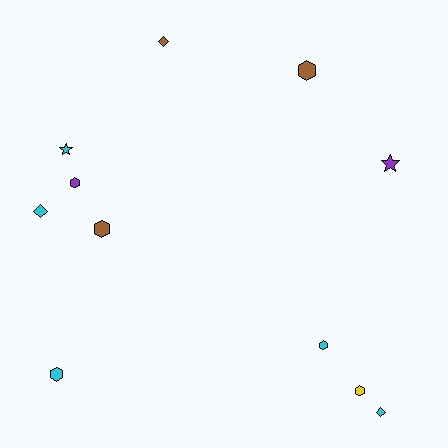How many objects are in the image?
There are 11 objects.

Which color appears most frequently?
Cyan, with 5 objects.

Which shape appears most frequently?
Hexagon, with 6 objects.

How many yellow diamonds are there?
There are no yellow diamonds.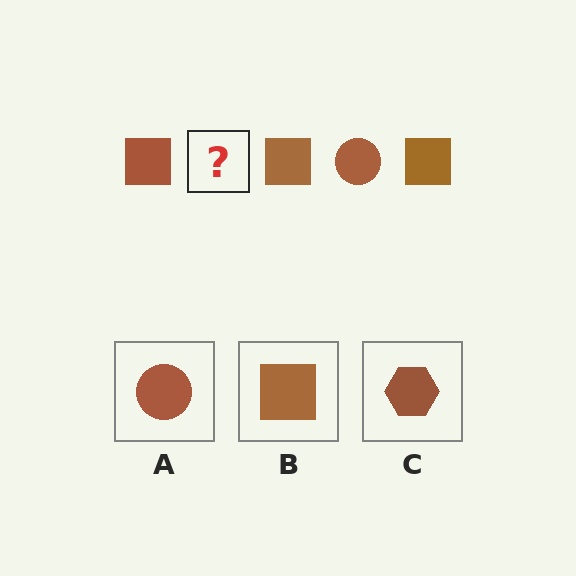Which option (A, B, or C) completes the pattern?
A.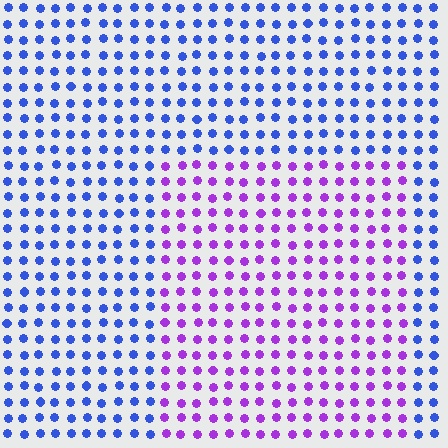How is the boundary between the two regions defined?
The boundary is defined purely by a slight shift in hue (about 53 degrees). Spacing, size, and orientation are identical on both sides.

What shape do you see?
I see a rectangle.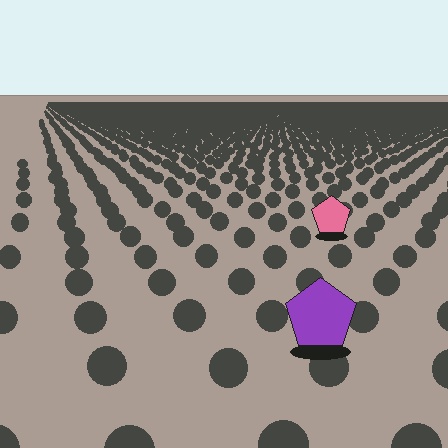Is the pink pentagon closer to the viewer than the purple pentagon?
No. The purple pentagon is closer — you can tell from the texture gradient: the ground texture is coarser near it.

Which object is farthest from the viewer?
The pink pentagon is farthest from the viewer. It appears smaller and the ground texture around it is denser.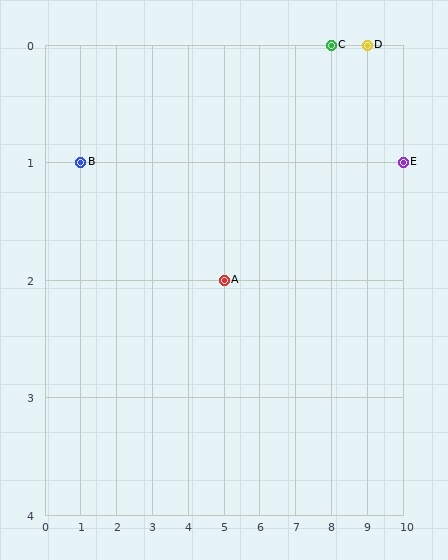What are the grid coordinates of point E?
Point E is at grid coordinates (10, 1).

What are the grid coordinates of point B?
Point B is at grid coordinates (1, 1).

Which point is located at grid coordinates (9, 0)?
Point D is at (9, 0).